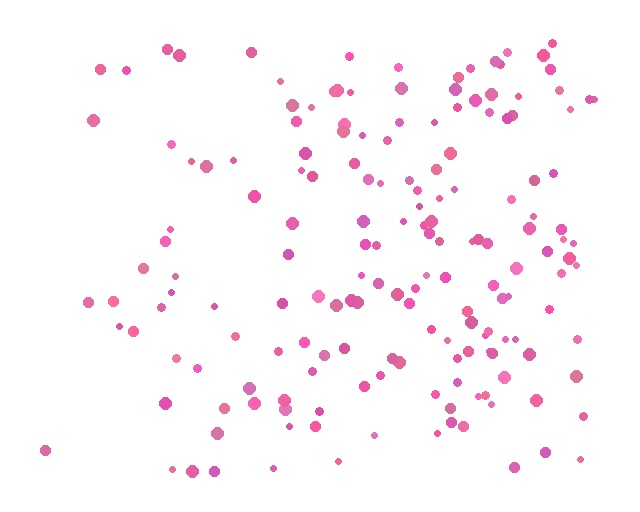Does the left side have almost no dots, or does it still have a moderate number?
Still a moderate number, just noticeably fewer than the right.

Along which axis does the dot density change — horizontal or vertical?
Horizontal.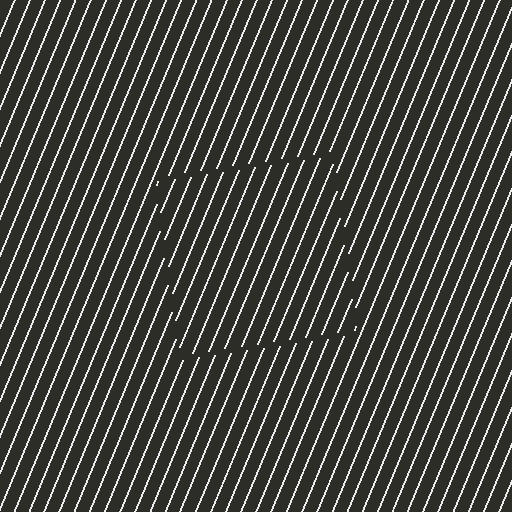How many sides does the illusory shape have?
4 sides — the line-ends trace a square.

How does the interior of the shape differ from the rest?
The interior of the shape contains the same grating, shifted by half a period — the contour is defined by the phase discontinuity where line-ends from the inner and outer gratings abut.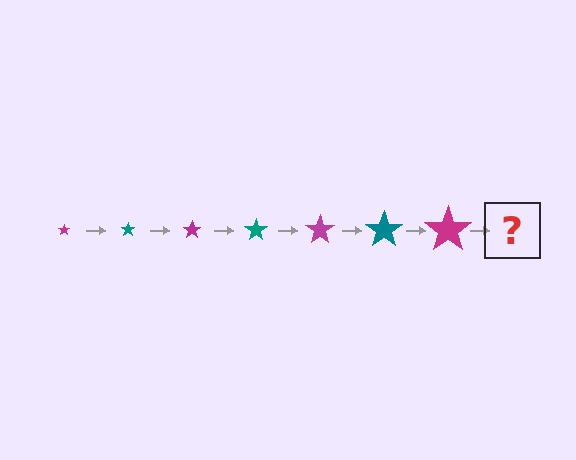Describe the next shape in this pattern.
It should be a teal star, larger than the previous one.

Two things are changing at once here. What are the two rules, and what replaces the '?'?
The two rules are that the star grows larger each step and the color cycles through magenta and teal. The '?' should be a teal star, larger than the previous one.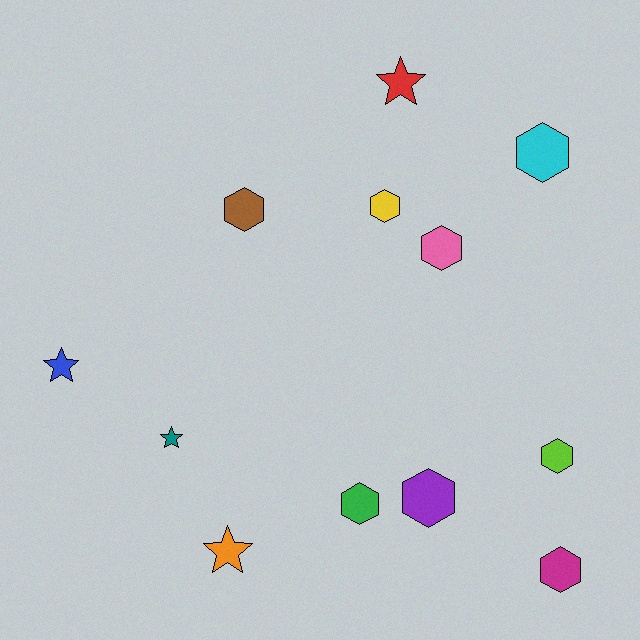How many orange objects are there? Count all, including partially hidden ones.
There is 1 orange object.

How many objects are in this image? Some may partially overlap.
There are 12 objects.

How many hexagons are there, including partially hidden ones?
There are 8 hexagons.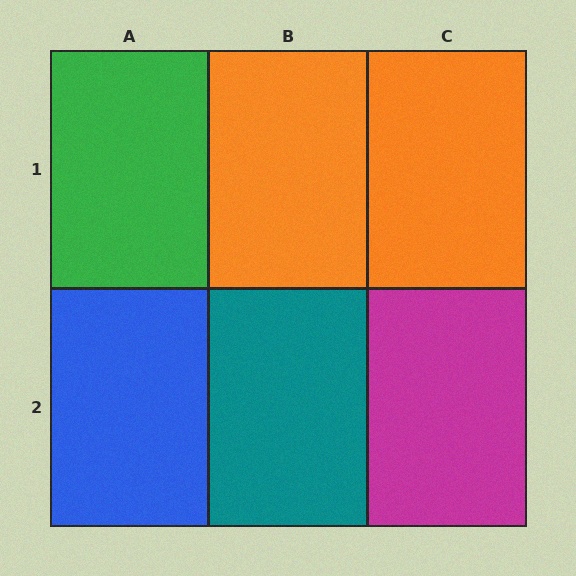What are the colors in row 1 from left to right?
Green, orange, orange.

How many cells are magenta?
1 cell is magenta.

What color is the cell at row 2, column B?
Teal.